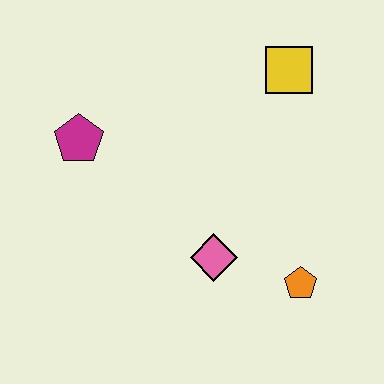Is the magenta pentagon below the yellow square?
Yes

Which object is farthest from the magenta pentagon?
The orange pentagon is farthest from the magenta pentagon.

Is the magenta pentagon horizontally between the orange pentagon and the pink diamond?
No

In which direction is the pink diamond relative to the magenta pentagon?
The pink diamond is to the right of the magenta pentagon.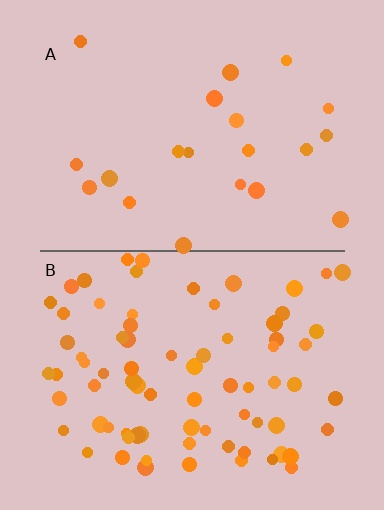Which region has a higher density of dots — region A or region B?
B (the bottom).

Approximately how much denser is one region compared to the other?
Approximately 3.6× — region B over region A.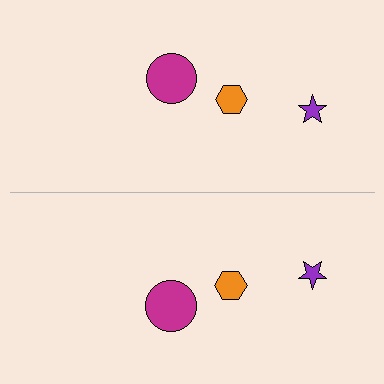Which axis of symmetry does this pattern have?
The pattern has a horizontal axis of symmetry running through the center of the image.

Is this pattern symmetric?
Yes, this pattern has bilateral (reflection) symmetry.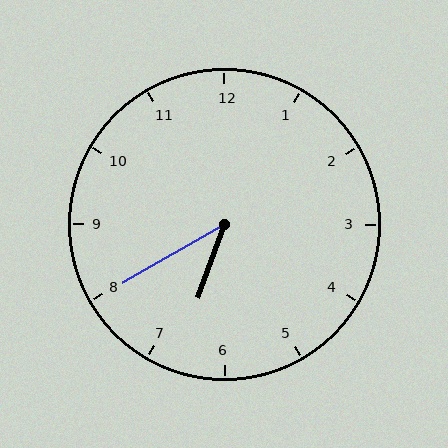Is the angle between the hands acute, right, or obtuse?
It is acute.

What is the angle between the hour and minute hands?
Approximately 40 degrees.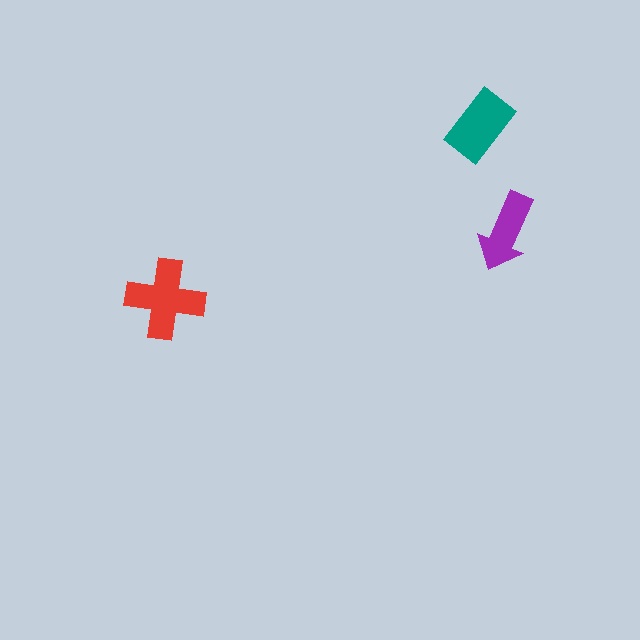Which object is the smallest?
The purple arrow.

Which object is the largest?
The red cross.